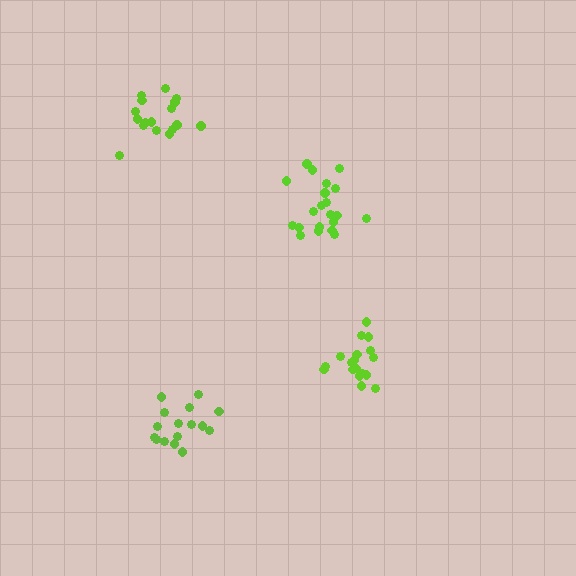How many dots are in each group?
Group 1: 16 dots, Group 2: 21 dots, Group 3: 18 dots, Group 4: 17 dots (72 total).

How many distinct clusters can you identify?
There are 4 distinct clusters.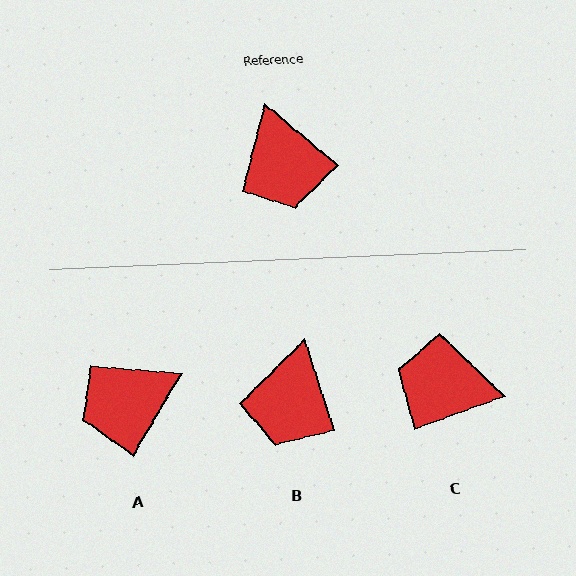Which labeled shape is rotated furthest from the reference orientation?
C, about 120 degrees away.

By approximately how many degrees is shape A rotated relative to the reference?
Approximately 80 degrees clockwise.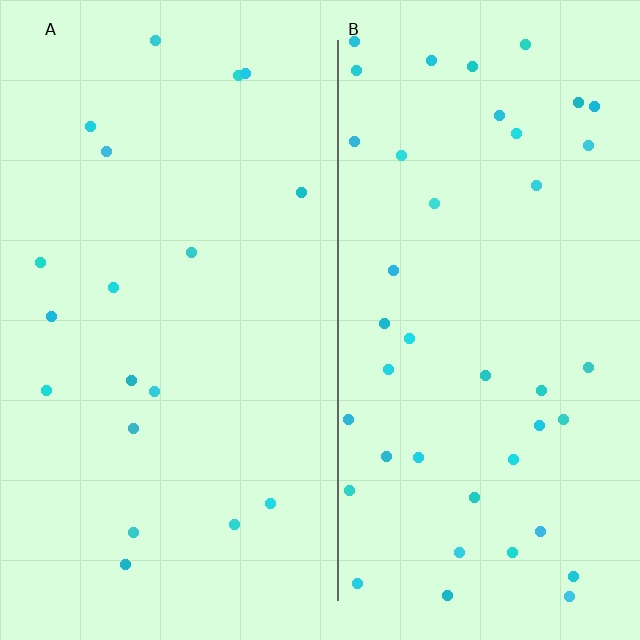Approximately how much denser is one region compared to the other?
Approximately 2.3× — region B over region A.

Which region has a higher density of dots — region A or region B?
B (the right).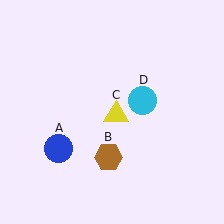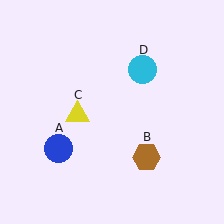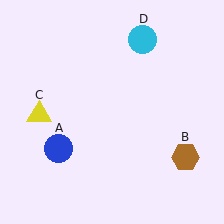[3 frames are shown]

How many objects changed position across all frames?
3 objects changed position: brown hexagon (object B), yellow triangle (object C), cyan circle (object D).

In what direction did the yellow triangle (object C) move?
The yellow triangle (object C) moved left.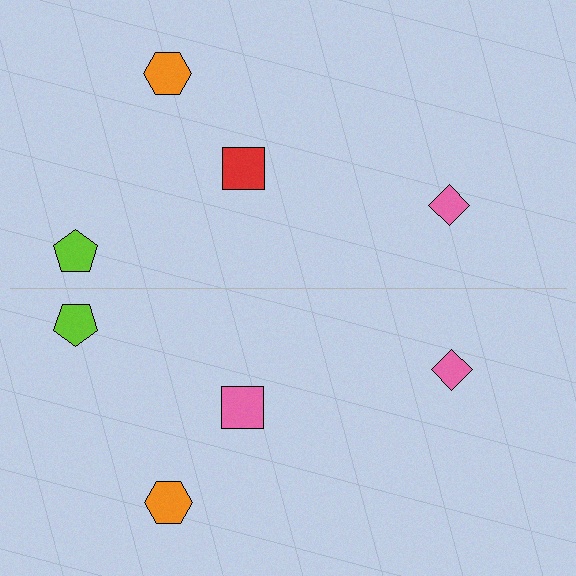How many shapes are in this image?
There are 8 shapes in this image.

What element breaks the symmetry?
The pink square on the bottom side breaks the symmetry — its mirror counterpart is red.